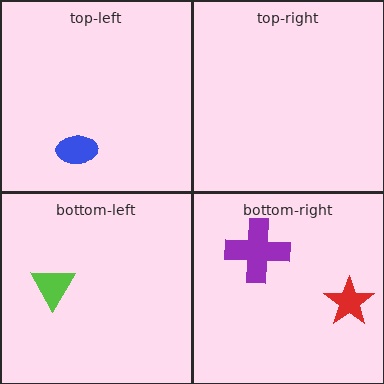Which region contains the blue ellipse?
The top-left region.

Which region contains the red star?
The bottom-right region.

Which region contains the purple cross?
The bottom-right region.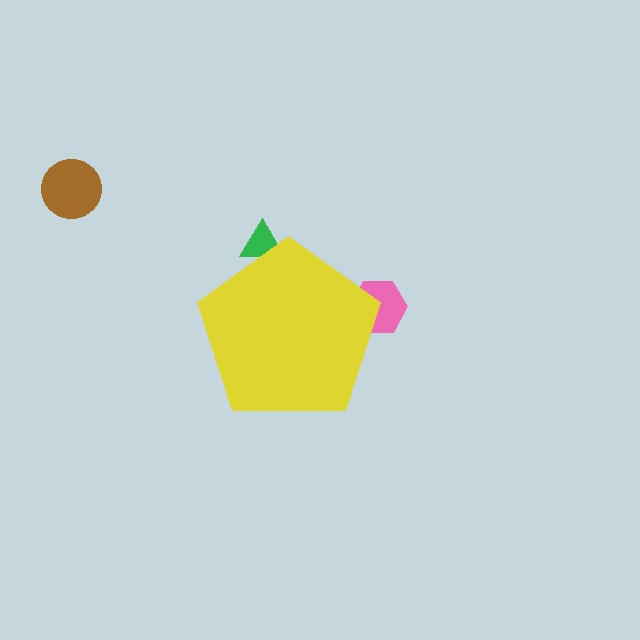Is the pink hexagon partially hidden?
Yes, the pink hexagon is partially hidden behind the yellow pentagon.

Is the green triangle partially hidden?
Yes, the green triangle is partially hidden behind the yellow pentagon.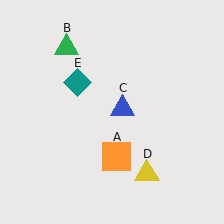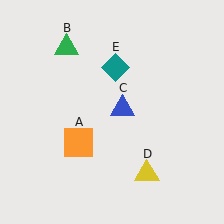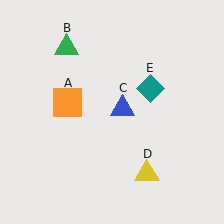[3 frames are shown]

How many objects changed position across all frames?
2 objects changed position: orange square (object A), teal diamond (object E).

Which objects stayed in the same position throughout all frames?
Green triangle (object B) and blue triangle (object C) and yellow triangle (object D) remained stationary.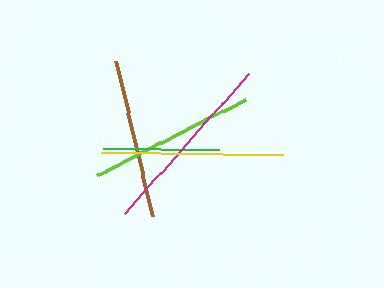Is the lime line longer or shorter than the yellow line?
The yellow line is longer than the lime line.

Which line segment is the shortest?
The green line is the shortest at approximately 116 pixels.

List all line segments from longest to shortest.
From longest to shortest: magenta, yellow, lime, brown, green.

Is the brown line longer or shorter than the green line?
The brown line is longer than the green line.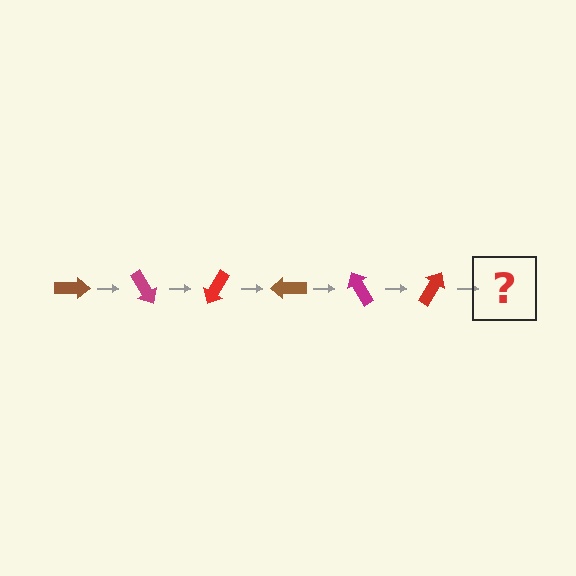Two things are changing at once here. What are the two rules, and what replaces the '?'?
The two rules are that it rotates 60 degrees each step and the color cycles through brown, magenta, and red. The '?' should be a brown arrow, rotated 360 degrees from the start.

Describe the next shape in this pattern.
It should be a brown arrow, rotated 360 degrees from the start.